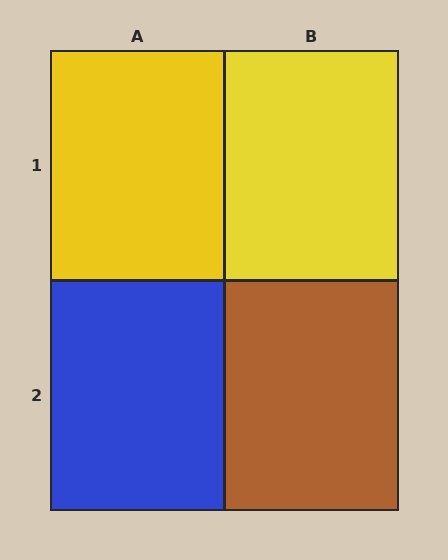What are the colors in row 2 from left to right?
Blue, brown.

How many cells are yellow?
2 cells are yellow.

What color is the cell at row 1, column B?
Yellow.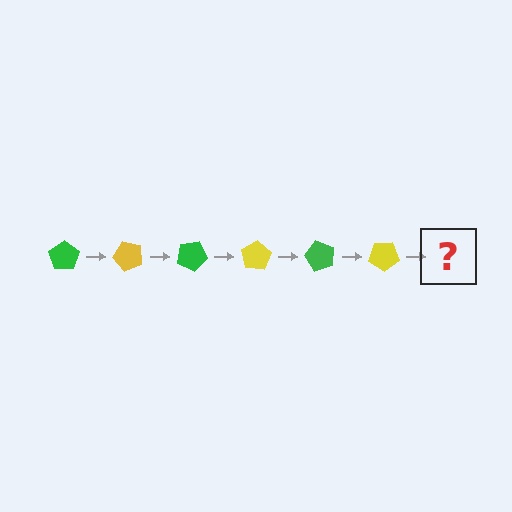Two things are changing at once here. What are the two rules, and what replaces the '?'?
The two rules are that it rotates 50 degrees each step and the color cycles through green and yellow. The '?' should be a green pentagon, rotated 300 degrees from the start.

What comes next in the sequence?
The next element should be a green pentagon, rotated 300 degrees from the start.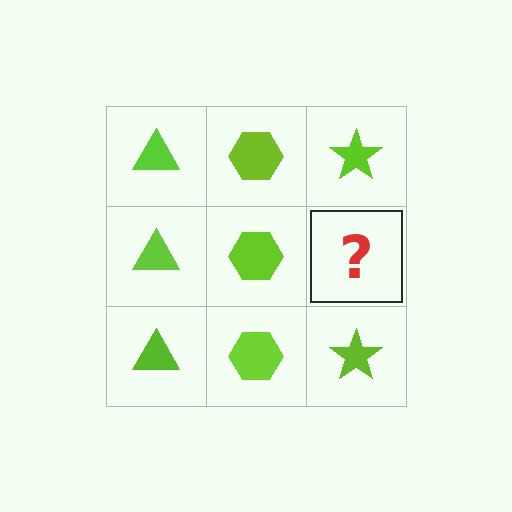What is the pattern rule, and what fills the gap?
The rule is that each column has a consistent shape. The gap should be filled with a lime star.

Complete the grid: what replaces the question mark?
The question mark should be replaced with a lime star.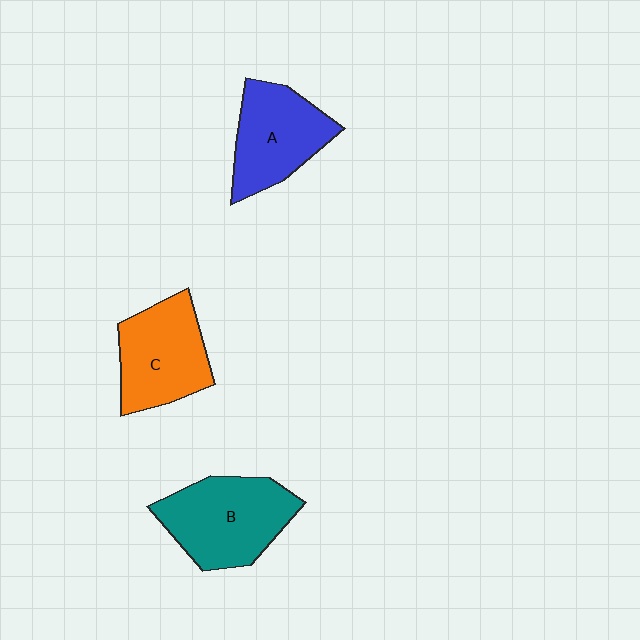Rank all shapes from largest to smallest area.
From largest to smallest: B (teal), C (orange), A (blue).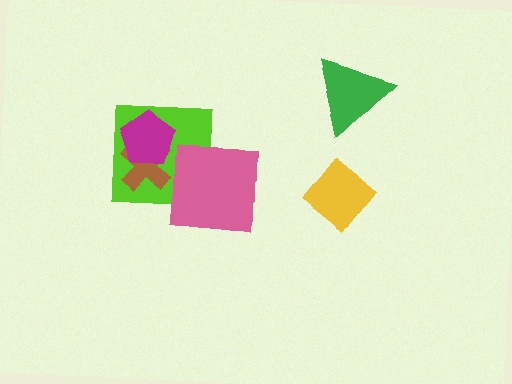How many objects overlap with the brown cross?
2 objects overlap with the brown cross.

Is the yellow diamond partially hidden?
No, no other shape covers it.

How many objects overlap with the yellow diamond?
0 objects overlap with the yellow diamond.